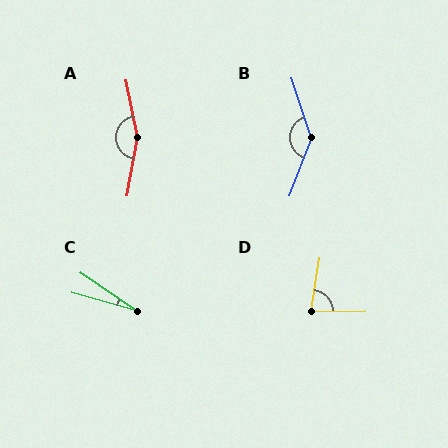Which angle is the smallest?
C, at approximately 19 degrees.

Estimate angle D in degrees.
Approximately 80 degrees.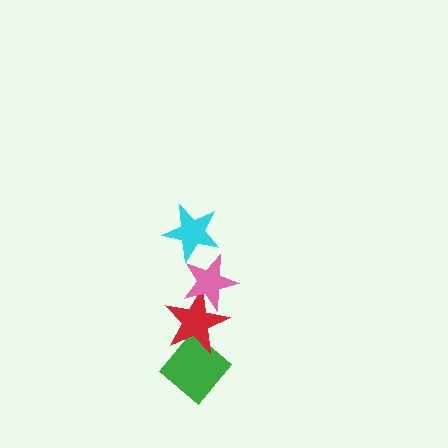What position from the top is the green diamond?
The green diamond is 4th from the top.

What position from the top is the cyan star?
The cyan star is 1st from the top.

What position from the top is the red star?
The red star is 3rd from the top.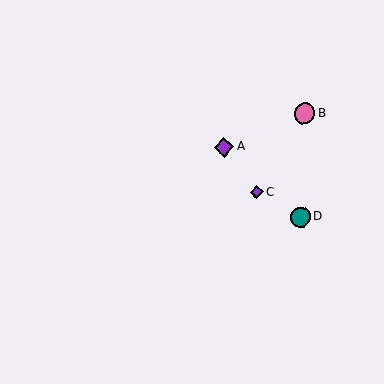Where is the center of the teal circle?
The center of the teal circle is at (300, 217).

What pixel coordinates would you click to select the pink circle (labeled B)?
Click at (305, 113) to select the pink circle B.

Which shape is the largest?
The pink circle (labeled B) is the largest.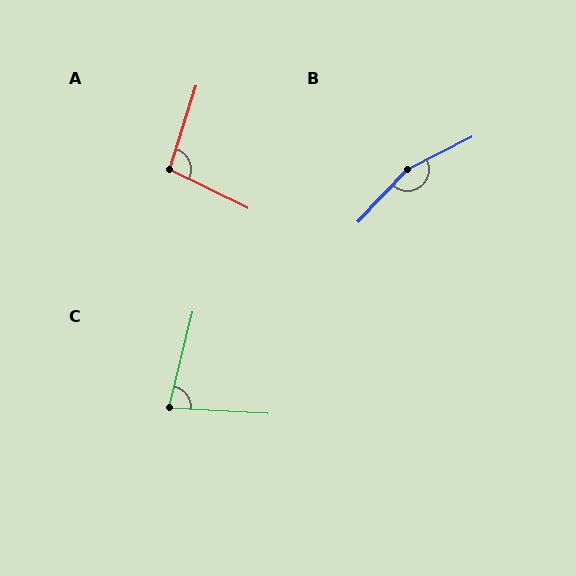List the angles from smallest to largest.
C (80°), A (98°), B (160°).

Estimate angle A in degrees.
Approximately 98 degrees.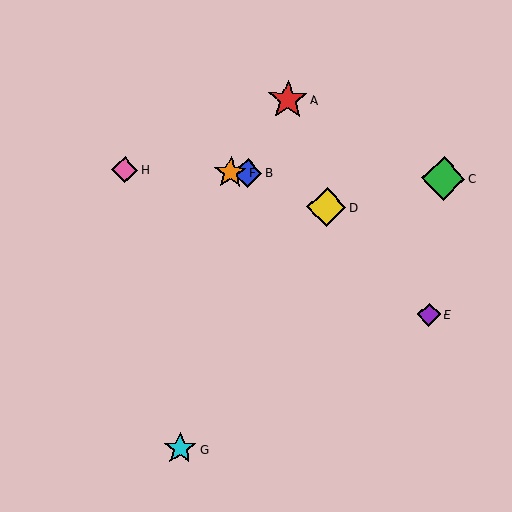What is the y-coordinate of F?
Object F is at y≈173.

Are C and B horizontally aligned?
Yes, both are at y≈178.